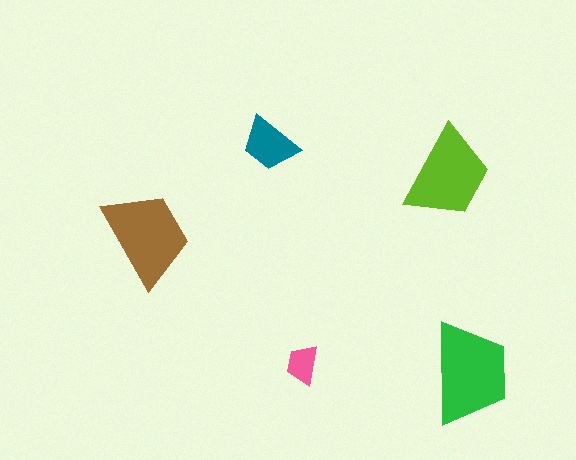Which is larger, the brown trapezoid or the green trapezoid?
The green one.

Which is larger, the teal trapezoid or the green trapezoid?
The green one.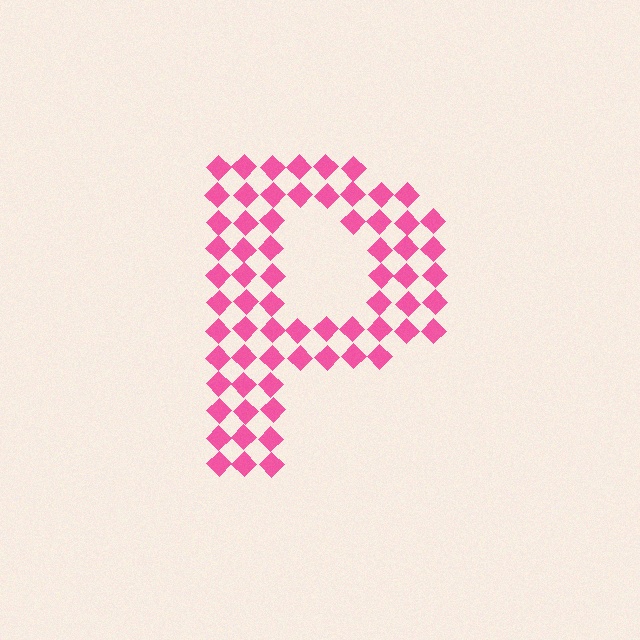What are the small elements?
The small elements are diamonds.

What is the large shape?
The large shape is the letter P.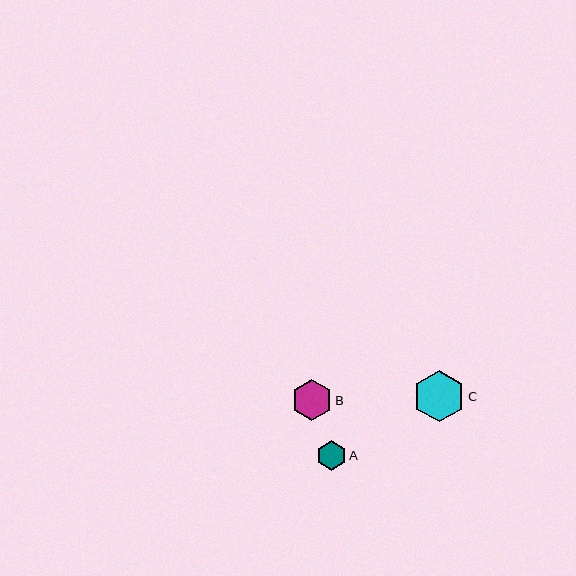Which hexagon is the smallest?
Hexagon A is the smallest with a size of approximately 30 pixels.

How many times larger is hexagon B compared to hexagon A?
Hexagon B is approximately 1.4 times the size of hexagon A.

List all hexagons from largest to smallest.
From largest to smallest: C, B, A.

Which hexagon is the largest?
Hexagon C is the largest with a size of approximately 51 pixels.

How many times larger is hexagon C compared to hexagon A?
Hexagon C is approximately 1.7 times the size of hexagon A.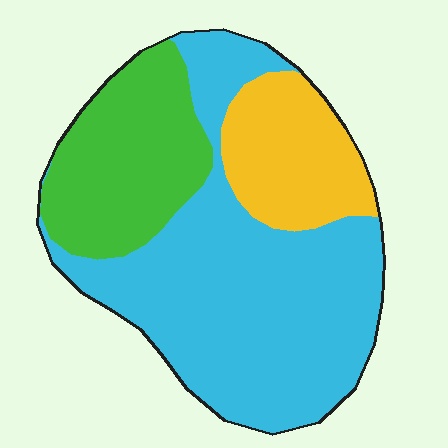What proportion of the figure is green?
Green takes up about one quarter (1/4) of the figure.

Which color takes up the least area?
Yellow, at roughly 20%.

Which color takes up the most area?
Cyan, at roughly 55%.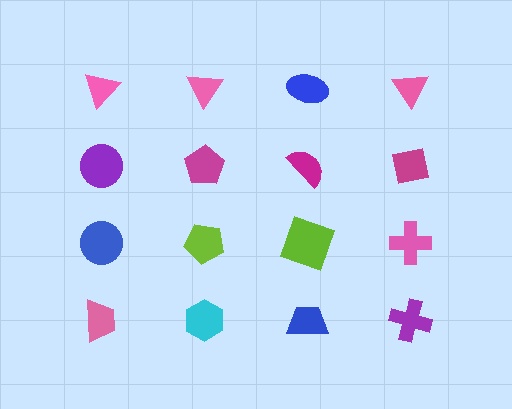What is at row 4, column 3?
A blue trapezoid.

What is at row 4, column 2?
A cyan hexagon.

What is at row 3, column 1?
A blue circle.